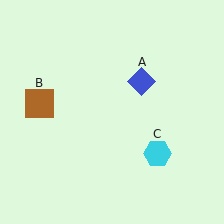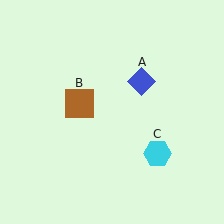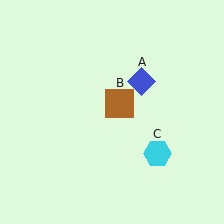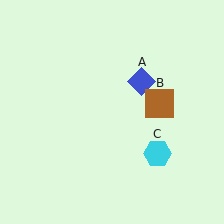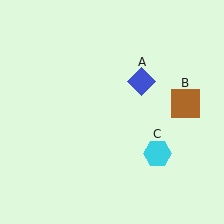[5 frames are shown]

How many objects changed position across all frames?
1 object changed position: brown square (object B).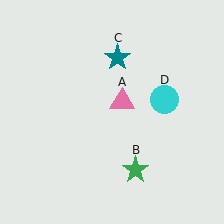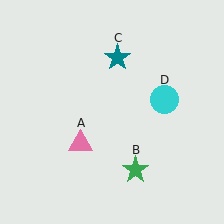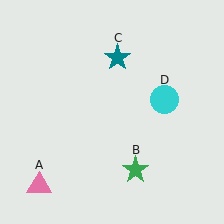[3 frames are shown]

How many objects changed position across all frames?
1 object changed position: pink triangle (object A).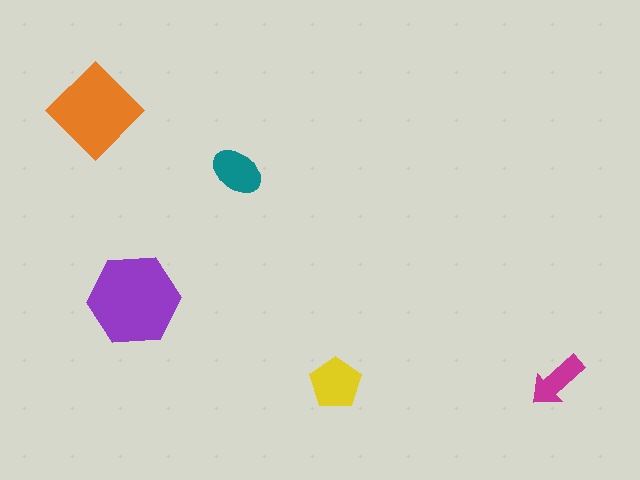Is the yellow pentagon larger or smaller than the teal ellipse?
Larger.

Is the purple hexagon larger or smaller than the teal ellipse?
Larger.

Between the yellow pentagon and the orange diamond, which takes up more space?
The orange diamond.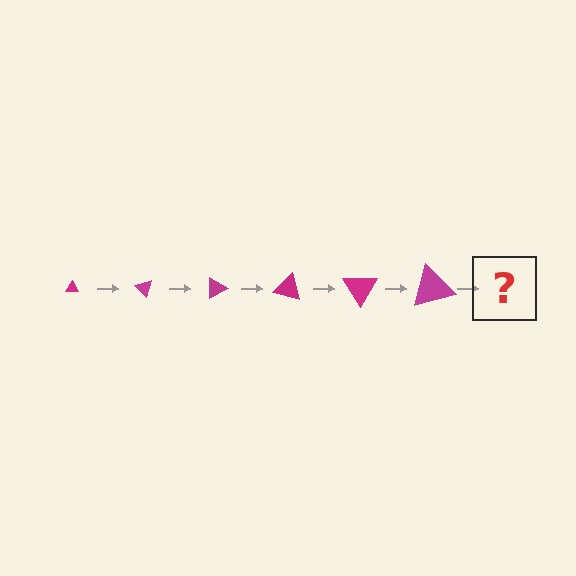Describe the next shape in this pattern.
It should be a triangle, larger than the previous one and rotated 270 degrees from the start.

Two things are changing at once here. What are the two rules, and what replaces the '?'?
The two rules are that the triangle grows larger each step and it rotates 45 degrees each step. The '?' should be a triangle, larger than the previous one and rotated 270 degrees from the start.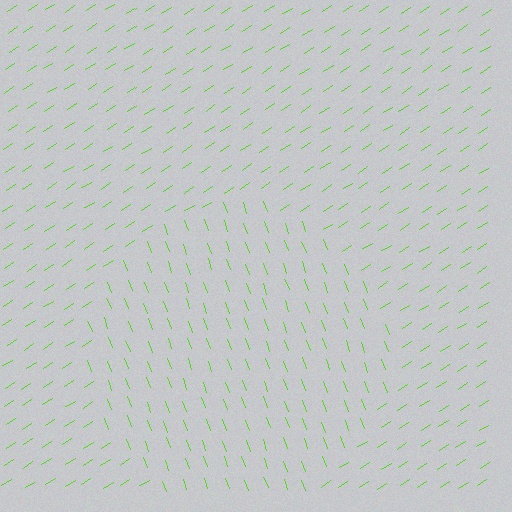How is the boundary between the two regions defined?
The boundary is defined purely by a change in line orientation (approximately 77 degrees difference). All lines are the same color and thickness.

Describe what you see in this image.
The image is filled with small lime line segments. A circle region in the image has lines oriented differently from the surrounding lines, creating a visible texture boundary.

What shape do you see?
I see a circle.